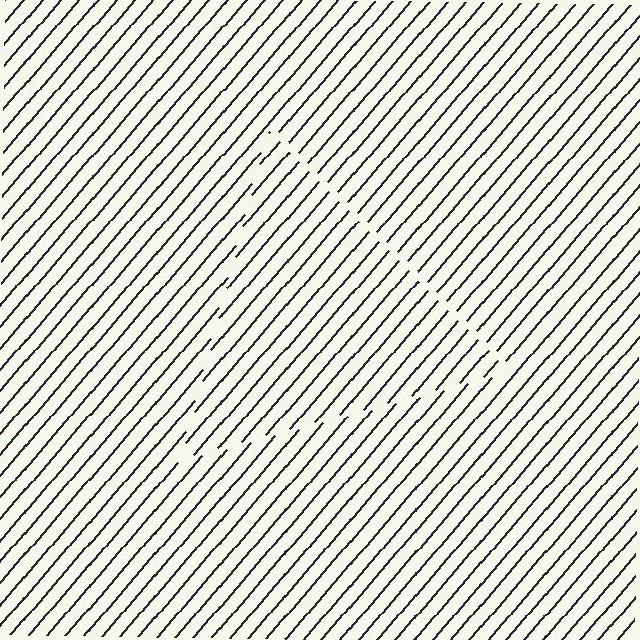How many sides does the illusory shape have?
3 sides — the line-ends trace a triangle.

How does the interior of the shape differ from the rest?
The interior of the shape contains the same grating, shifted by half a period — the contour is defined by the phase discontinuity where line-ends from the inner and outer gratings abut.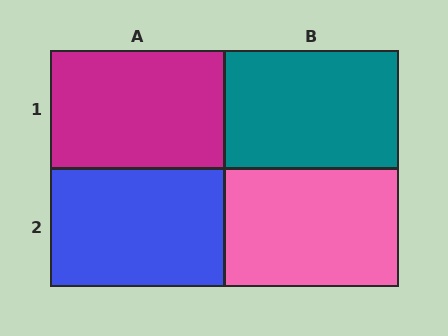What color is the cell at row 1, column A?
Magenta.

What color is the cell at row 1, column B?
Teal.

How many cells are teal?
1 cell is teal.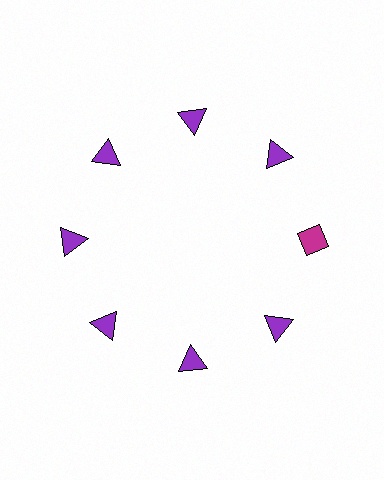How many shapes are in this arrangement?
There are 8 shapes arranged in a ring pattern.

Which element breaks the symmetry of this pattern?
The magenta diamond at roughly the 3 o'clock position breaks the symmetry. All other shapes are purple triangles.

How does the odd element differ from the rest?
It differs in both color (magenta instead of purple) and shape (diamond instead of triangle).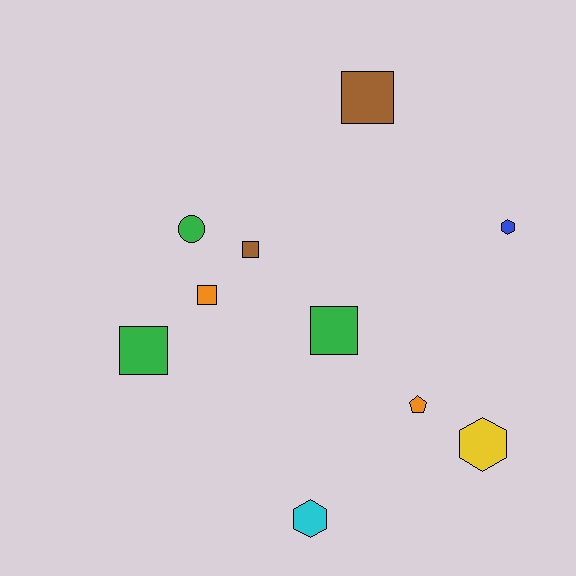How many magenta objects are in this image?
There are no magenta objects.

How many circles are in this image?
There is 1 circle.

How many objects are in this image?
There are 10 objects.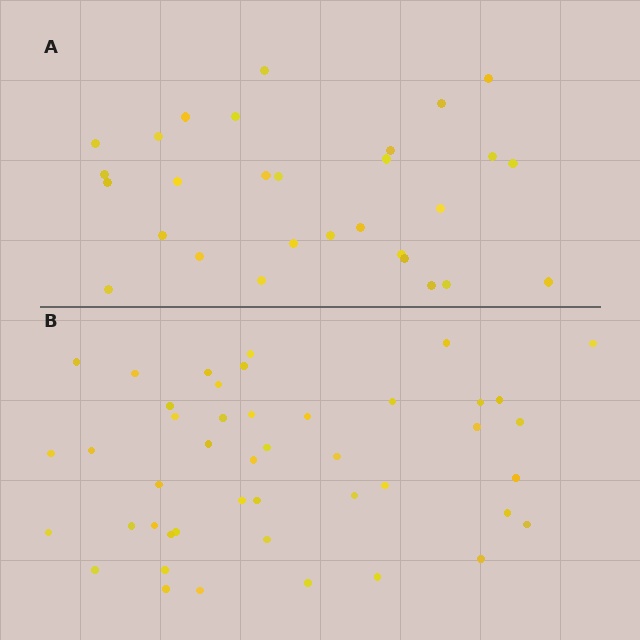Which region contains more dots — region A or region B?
Region B (the bottom region) has more dots.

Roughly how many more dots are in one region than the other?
Region B has approximately 15 more dots than region A.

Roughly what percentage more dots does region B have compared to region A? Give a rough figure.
About 55% more.